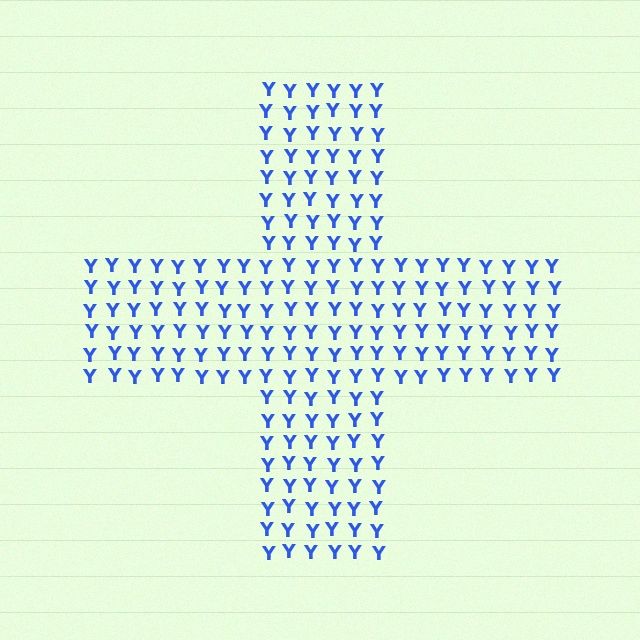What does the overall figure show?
The overall figure shows a cross.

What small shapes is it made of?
It is made of small letter Y's.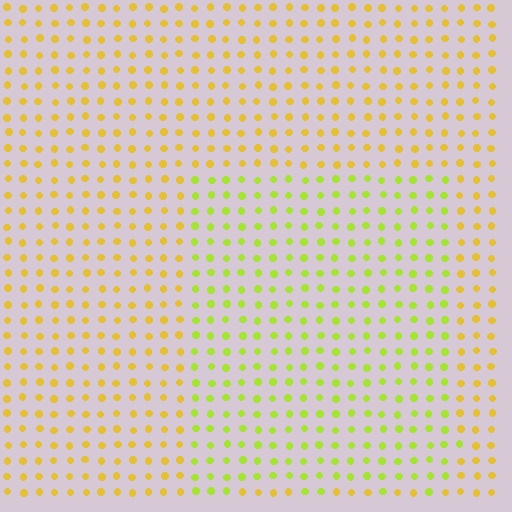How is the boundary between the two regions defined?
The boundary is defined purely by a slight shift in hue (about 33 degrees). Spacing, size, and orientation are identical on both sides.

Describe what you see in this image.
The image is filled with small yellow elements in a uniform arrangement. A rectangle-shaped region is visible where the elements are tinted to a slightly different hue, forming a subtle color boundary.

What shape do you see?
I see a rectangle.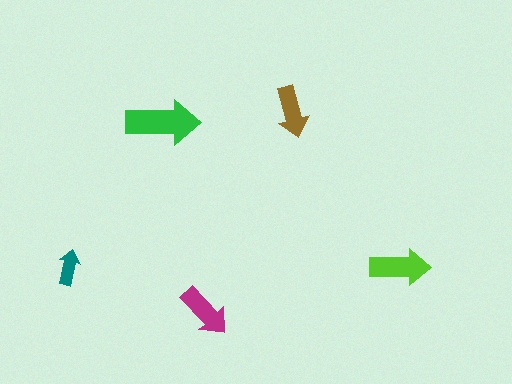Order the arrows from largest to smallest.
the green one, the lime one, the magenta one, the brown one, the teal one.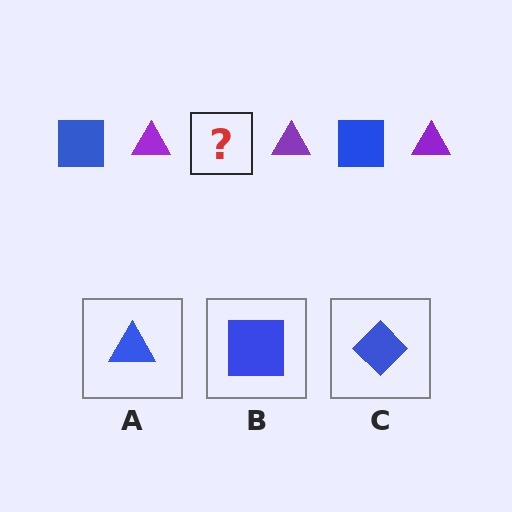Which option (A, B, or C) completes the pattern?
B.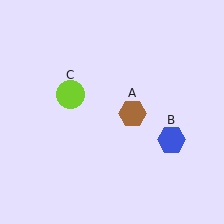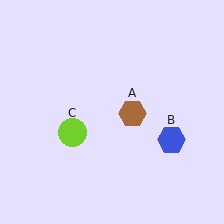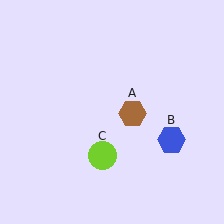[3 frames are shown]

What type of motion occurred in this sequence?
The lime circle (object C) rotated counterclockwise around the center of the scene.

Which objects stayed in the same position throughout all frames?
Brown hexagon (object A) and blue hexagon (object B) remained stationary.